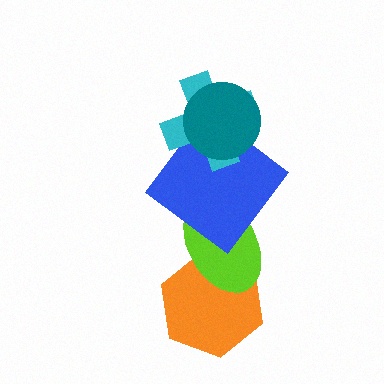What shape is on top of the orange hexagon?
The lime ellipse is on top of the orange hexagon.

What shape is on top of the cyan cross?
The teal circle is on top of the cyan cross.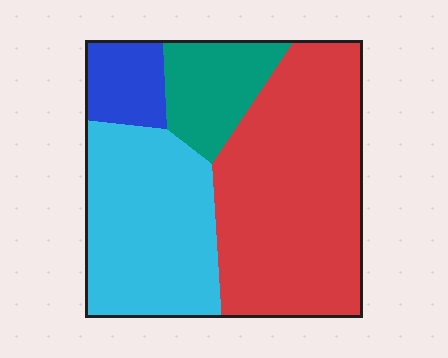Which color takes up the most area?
Red, at roughly 45%.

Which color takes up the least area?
Blue, at roughly 10%.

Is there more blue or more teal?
Teal.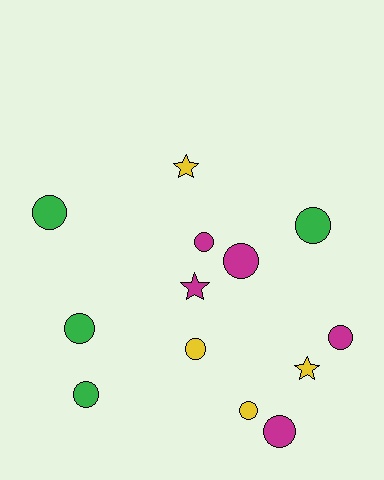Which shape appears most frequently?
Circle, with 10 objects.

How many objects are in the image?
There are 13 objects.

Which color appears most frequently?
Magenta, with 5 objects.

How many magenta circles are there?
There are 4 magenta circles.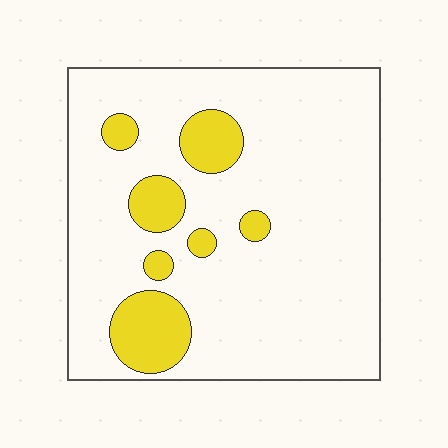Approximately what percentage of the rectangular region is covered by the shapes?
Approximately 15%.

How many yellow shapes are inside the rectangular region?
7.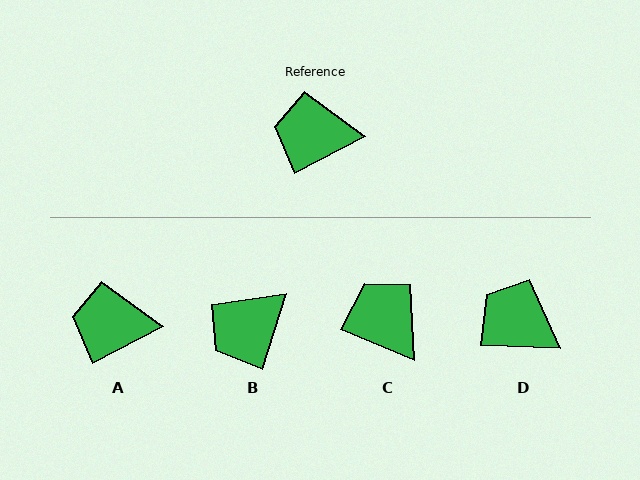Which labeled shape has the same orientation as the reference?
A.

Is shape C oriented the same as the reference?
No, it is off by about 51 degrees.